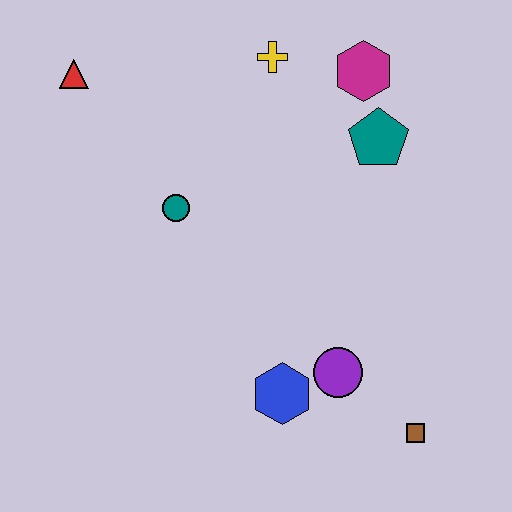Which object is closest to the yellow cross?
The magenta hexagon is closest to the yellow cross.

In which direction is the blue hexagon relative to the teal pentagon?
The blue hexagon is below the teal pentagon.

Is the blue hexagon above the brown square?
Yes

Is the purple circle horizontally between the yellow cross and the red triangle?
No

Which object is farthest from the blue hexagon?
The red triangle is farthest from the blue hexagon.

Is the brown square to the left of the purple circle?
No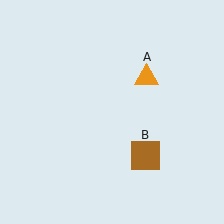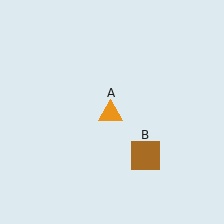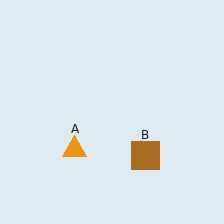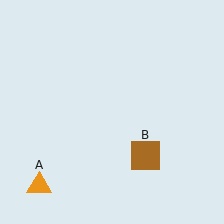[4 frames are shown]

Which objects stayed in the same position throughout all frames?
Brown square (object B) remained stationary.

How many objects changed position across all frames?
1 object changed position: orange triangle (object A).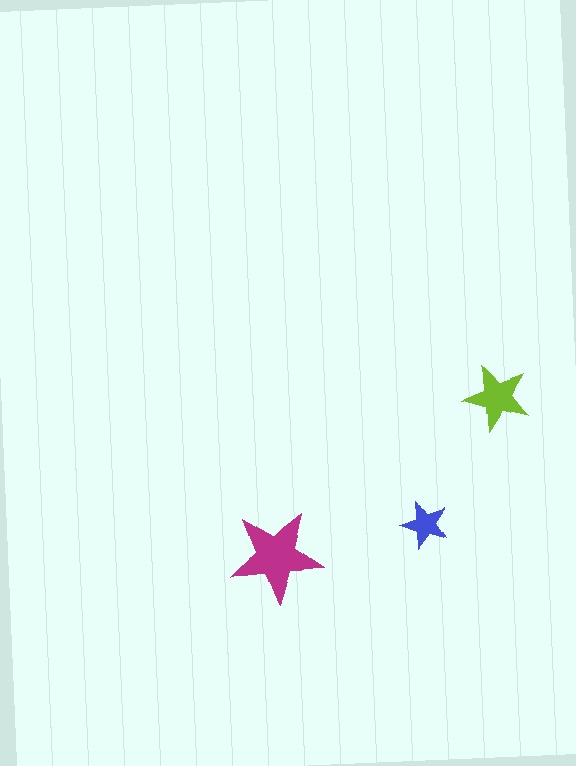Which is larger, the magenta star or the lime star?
The magenta one.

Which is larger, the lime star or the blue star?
The lime one.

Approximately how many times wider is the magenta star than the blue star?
About 2 times wider.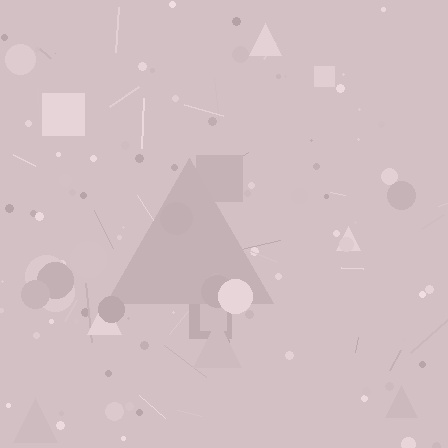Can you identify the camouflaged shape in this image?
The camouflaged shape is a triangle.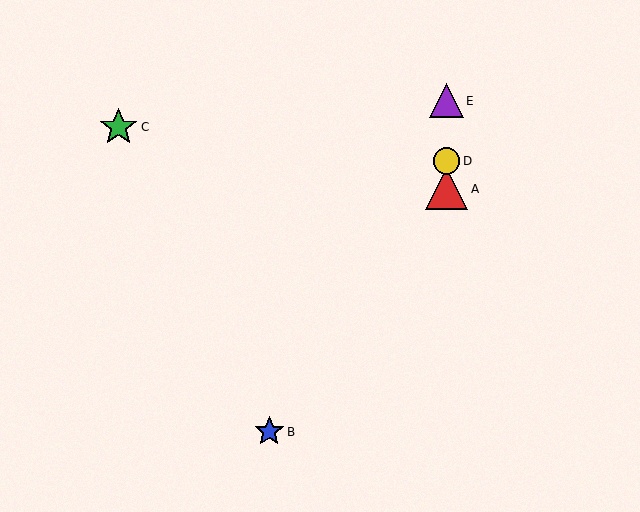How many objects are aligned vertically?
3 objects (A, D, E) are aligned vertically.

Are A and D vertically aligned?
Yes, both are at x≈447.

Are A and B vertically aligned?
No, A is at x≈447 and B is at x≈269.